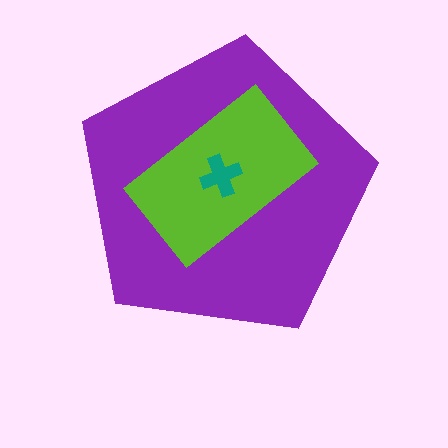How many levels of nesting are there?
3.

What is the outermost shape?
The purple pentagon.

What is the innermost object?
The teal cross.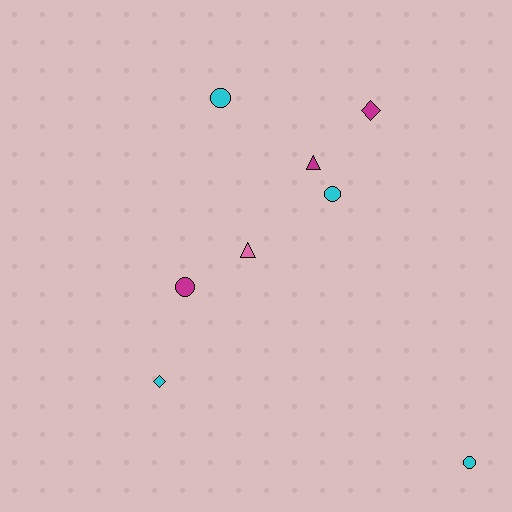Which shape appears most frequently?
Circle, with 4 objects.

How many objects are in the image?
There are 8 objects.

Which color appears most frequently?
Cyan, with 4 objects.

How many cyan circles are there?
There are 3 cyan circles.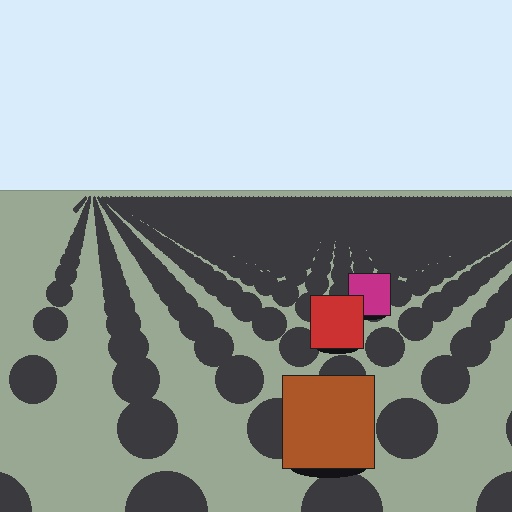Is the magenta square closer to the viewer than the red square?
No. The red square is closer — you can tell from the texture gradient: the ground texture is coarser near it.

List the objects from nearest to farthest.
From nearest to farthest: the brown square, the red square, the magenta square.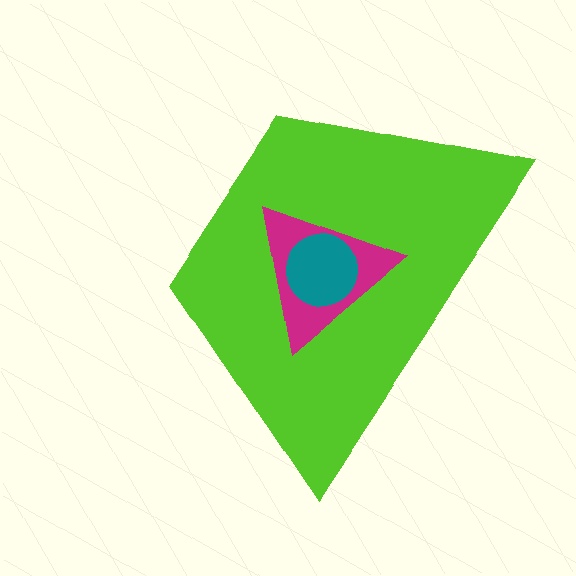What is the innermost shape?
The teal circle.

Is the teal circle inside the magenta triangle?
Yes.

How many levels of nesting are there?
3.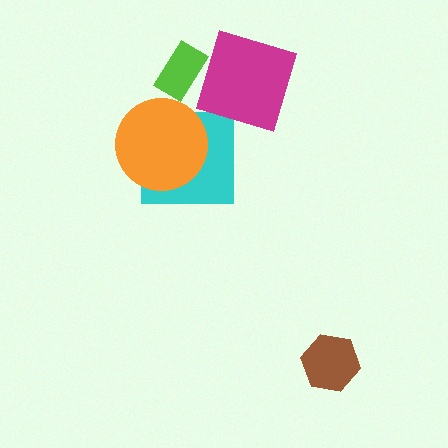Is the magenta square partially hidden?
No, no other shape covers it.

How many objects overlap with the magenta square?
0 objects overlap with the magenta square.